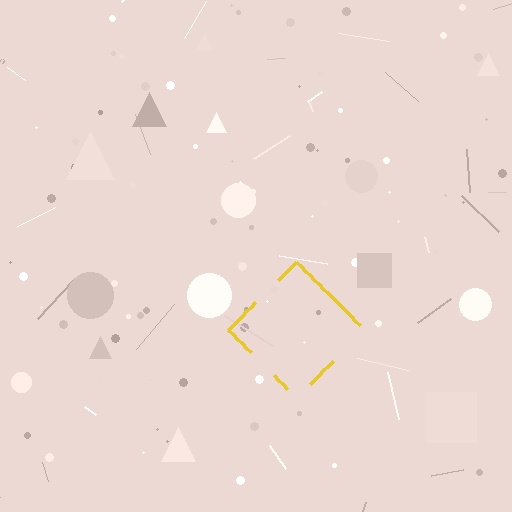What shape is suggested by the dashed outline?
The dashed outline suggests a diamond.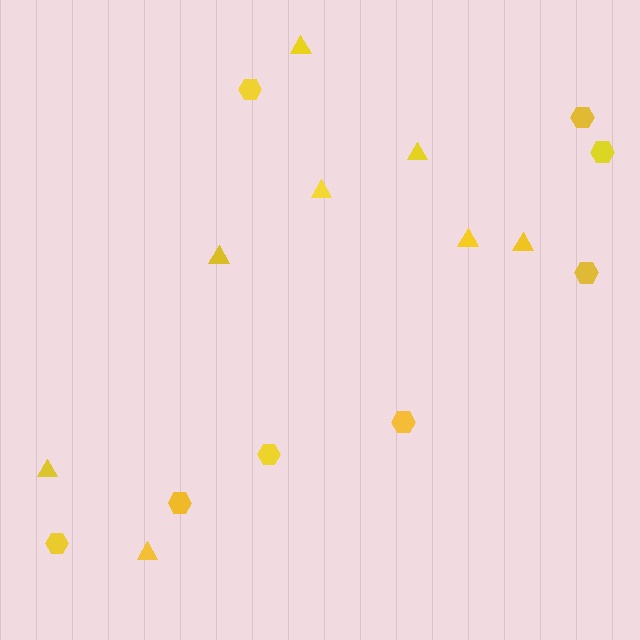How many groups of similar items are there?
There are 2 groups: one group of triangles (8) and one group of hexagons (8).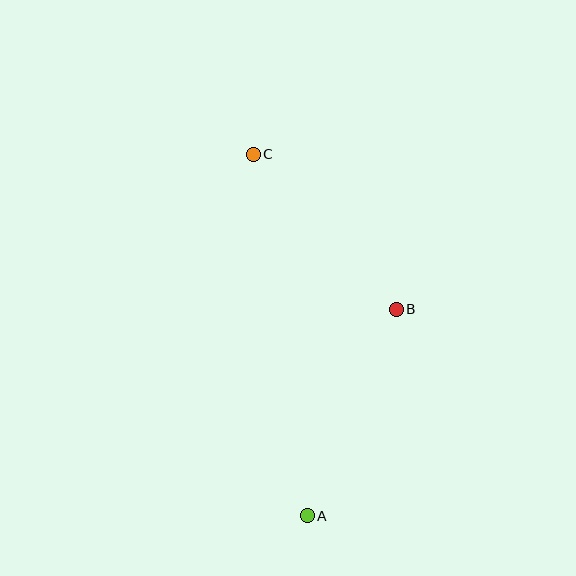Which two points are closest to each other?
Points B and C are closest to each other.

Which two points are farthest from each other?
Points A and C are farthest from each other.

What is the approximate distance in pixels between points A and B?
The distance between A and B is approximately 225 pixels.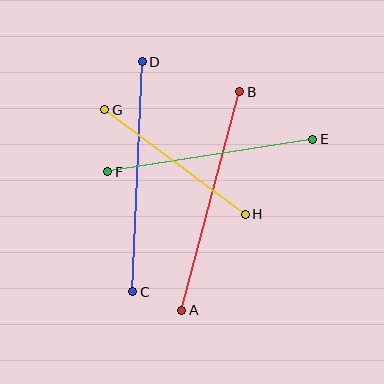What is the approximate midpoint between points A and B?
The midpoint is at approximately (211, 201) pixels.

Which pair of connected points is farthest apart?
Points C and D are farthest apart.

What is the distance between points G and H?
The distance is approximately 175 pixels.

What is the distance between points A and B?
The distance is approximately 226 pixels.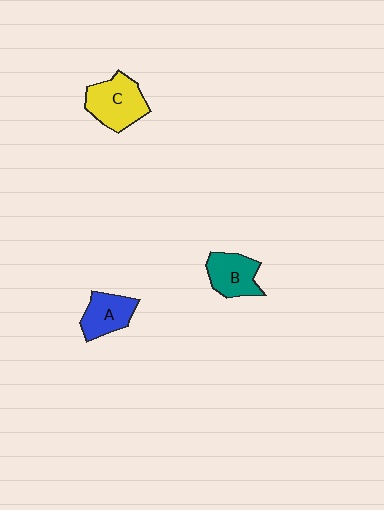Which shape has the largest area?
Shape C (yellow).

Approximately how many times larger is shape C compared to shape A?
Approximately 1.3 times.